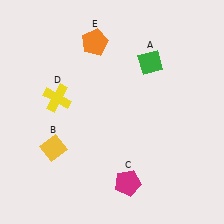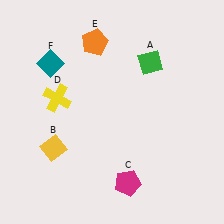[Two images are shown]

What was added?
A teal diamond (F) was added in Image 2.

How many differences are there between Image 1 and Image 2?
There is 1 difference between the two images.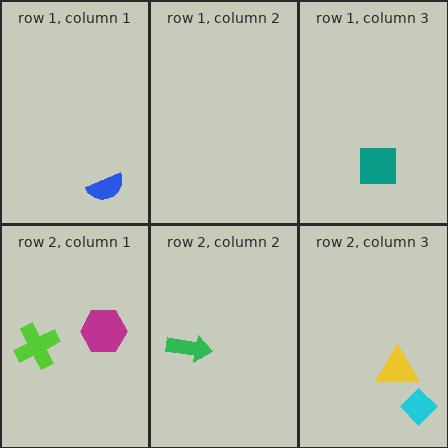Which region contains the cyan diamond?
The row 2, column 3 region.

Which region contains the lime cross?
The row 2, column 1 region.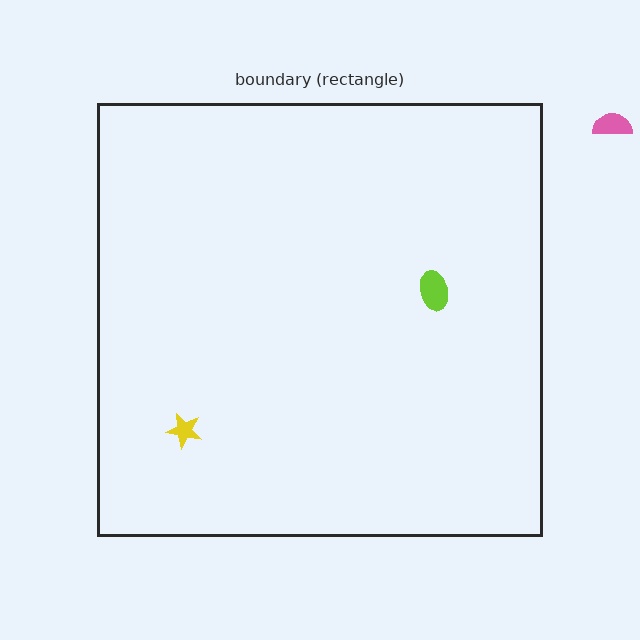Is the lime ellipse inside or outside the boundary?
Inside.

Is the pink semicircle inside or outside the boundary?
Outside.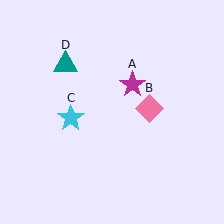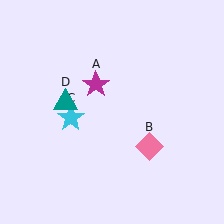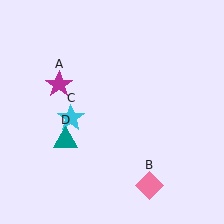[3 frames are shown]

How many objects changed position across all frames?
3 objects changed position: magenta star (object A), pink diamond (object B), teal triangle (object D).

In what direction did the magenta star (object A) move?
The magenta star (object A) moved left.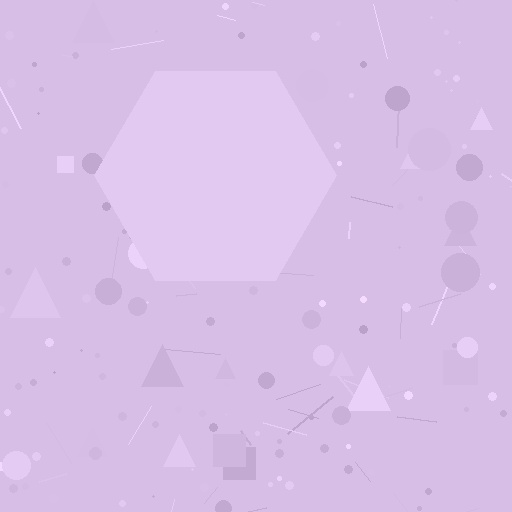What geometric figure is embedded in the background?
A hexagon is embedded in the background.